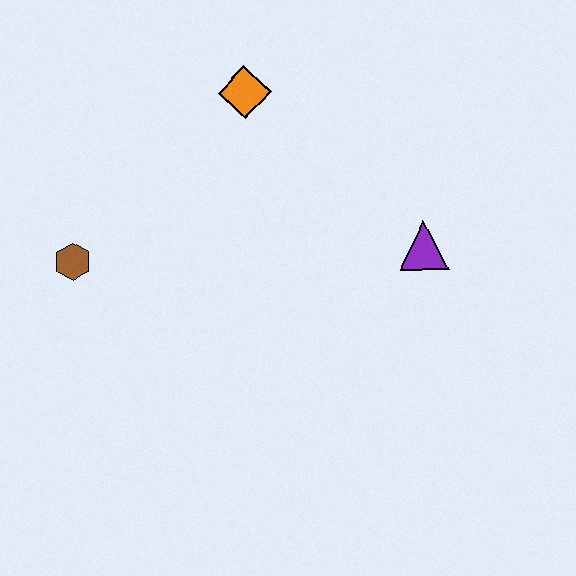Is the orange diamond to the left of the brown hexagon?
No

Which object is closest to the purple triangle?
The orange diamond is closest to the purple triangle.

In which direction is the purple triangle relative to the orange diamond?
The purple triangle is to the right of the orange diamond.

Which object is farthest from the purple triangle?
The brown hexagon is farthest from the purple triangle.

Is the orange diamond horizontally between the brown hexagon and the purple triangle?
Yes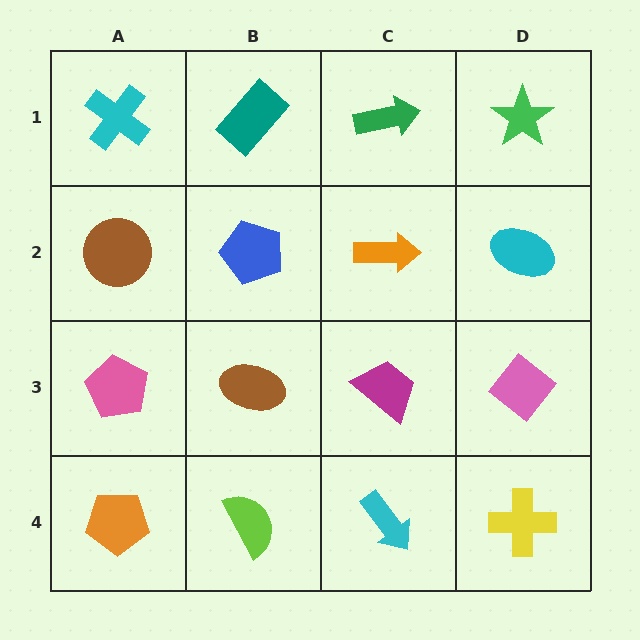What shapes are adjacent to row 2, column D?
A green star (row 1, column D), a pink diamond (row 3, column D), an orange arrow (row 2, column C).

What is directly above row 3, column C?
An orange arrow.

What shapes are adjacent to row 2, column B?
A teal rectangle (row 1, column B), a brown ellipse (row 3, column B), a brown circle (row 2, column A), an orange arrow (row 2, column C).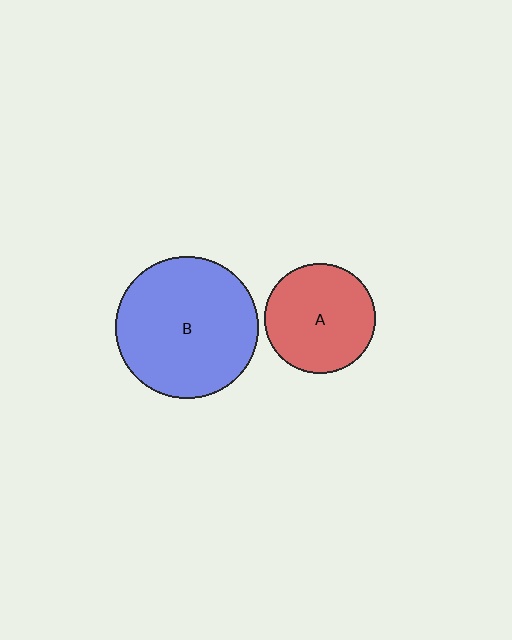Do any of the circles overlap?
No, none of the circles overlap.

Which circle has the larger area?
Circle B (blue).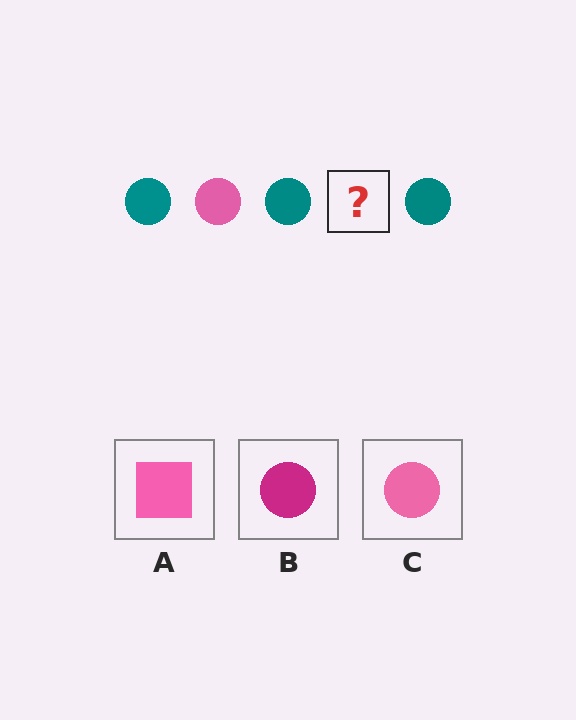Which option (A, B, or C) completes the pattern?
C.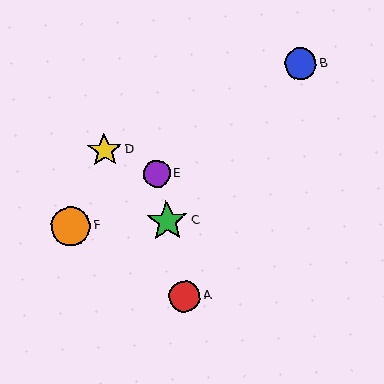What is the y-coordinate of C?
Object C is at y≈221.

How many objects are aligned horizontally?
2 objects (C, F) are aligned horizontally.